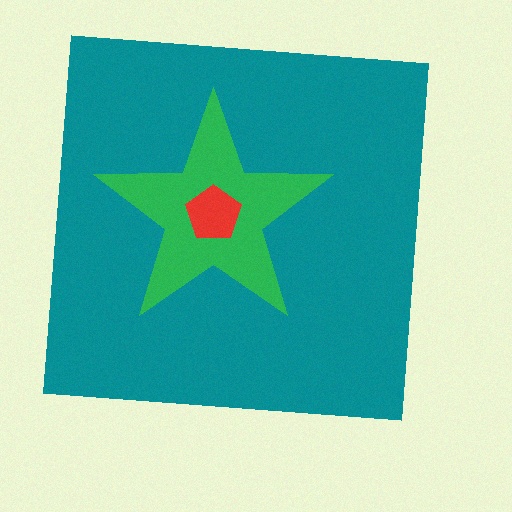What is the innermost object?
The red pentagon.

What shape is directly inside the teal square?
The green star.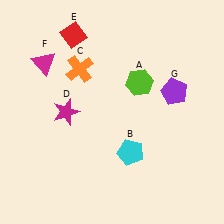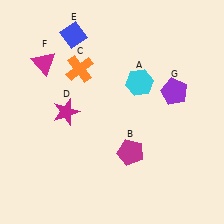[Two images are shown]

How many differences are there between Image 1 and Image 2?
There are 3 differences between the two images.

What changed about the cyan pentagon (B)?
In Image 1, B is cyan. In Image 2, it changed to magenta.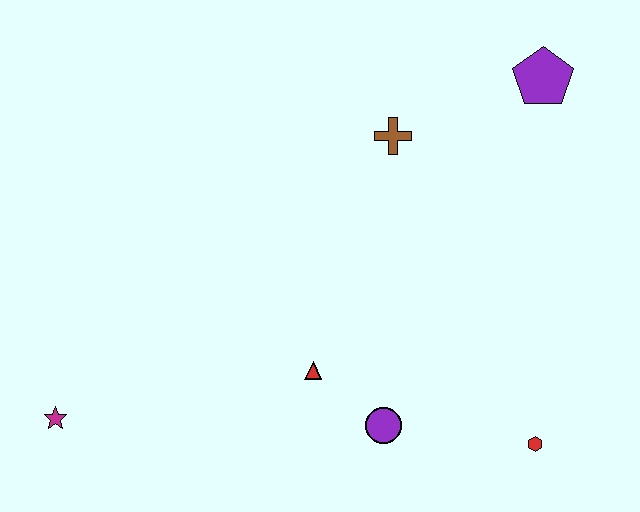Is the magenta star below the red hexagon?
No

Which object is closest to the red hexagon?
The purple circle is closest to the red hexagon.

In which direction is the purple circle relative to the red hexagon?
The purple circle is to the left of the red hexagon.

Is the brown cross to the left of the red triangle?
No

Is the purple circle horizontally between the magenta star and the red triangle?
No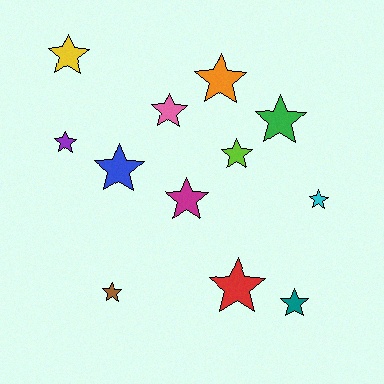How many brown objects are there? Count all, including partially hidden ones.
There is 1 brown object.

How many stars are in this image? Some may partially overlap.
There are 12 stars.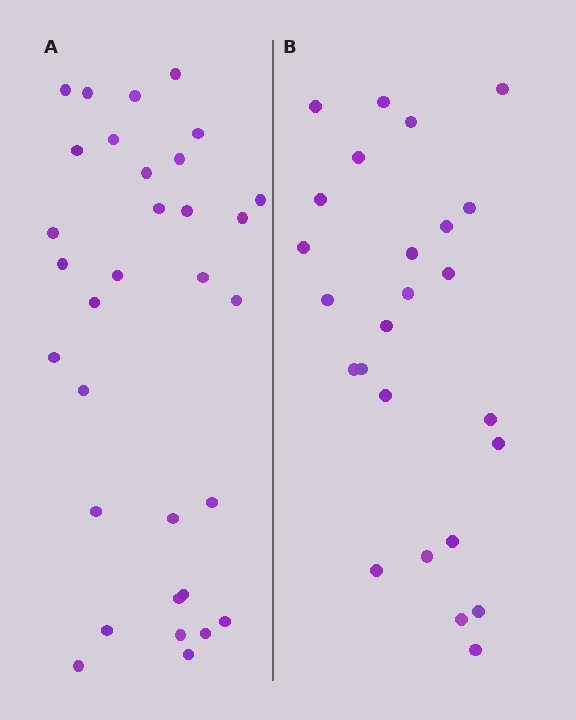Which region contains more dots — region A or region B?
Region A (the left region) has more dots.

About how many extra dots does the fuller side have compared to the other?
Region A has roughly 8 or so more dots than region B.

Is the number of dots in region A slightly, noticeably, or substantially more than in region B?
Region A has noticeably more, but not dramatically so. The ratio is roughly 1.3 to 1.